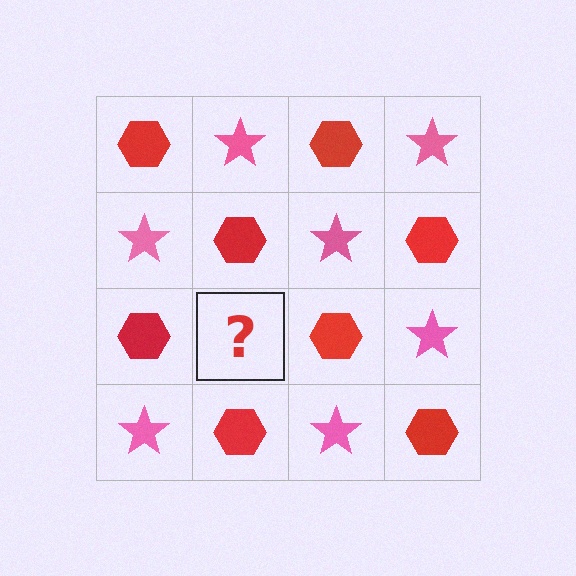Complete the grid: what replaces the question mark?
The question mark should be replaced with a pink star.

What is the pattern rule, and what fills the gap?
The rule is that it alternates red hexagon and pink star in a checkerboard pattern. The gap should be filled with a pink star.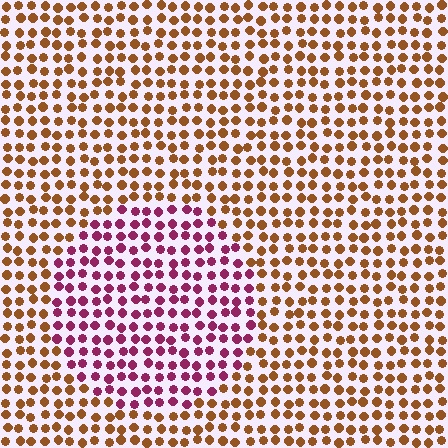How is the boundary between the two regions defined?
The boundary is defined purely by a slight shift in hue (about 60 degrees). Spacing, size, and orientation are identical on both sides.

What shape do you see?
I see a circle.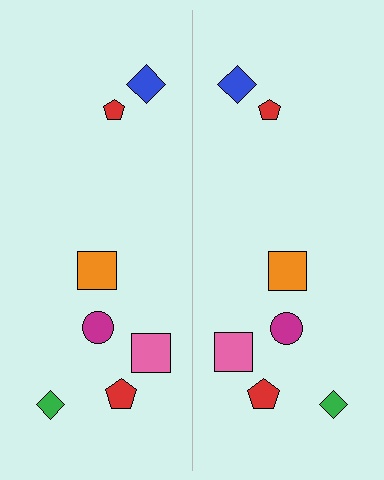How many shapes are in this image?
There are 14 shapes in this image.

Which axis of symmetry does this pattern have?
The pattern has a vertical axis of symmetry running through the center of the image.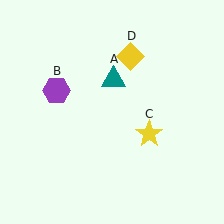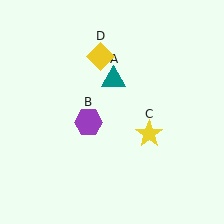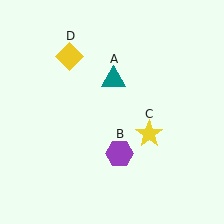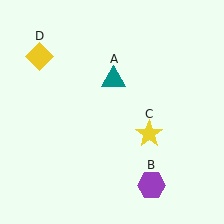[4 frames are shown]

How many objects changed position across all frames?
2 objects changed position: purple hexagon (object B), yellow diamond (object D).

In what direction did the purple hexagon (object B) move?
The purple hexagon (object B) moved down and to the right.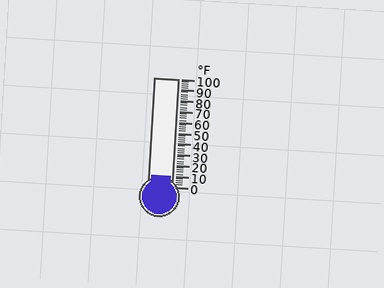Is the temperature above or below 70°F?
The temperature is below 70°F.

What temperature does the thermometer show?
The thermometer shows approximately 10°F.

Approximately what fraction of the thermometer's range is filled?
The thermometer is filled to approximately 10% of its range.